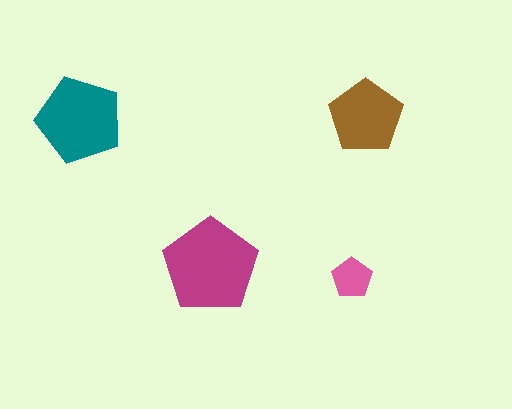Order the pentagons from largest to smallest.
the magenta one, the teal one, the brown one, the pink one.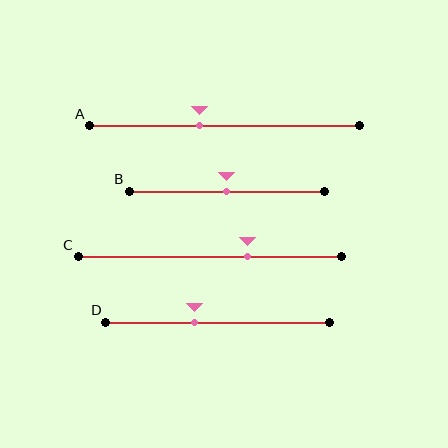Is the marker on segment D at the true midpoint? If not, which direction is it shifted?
No, the marker on segment D is shifted to the left by about 11% of the segment length.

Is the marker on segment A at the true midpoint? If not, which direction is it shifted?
No, the marker on segment A is shifted to the left by about 9% of the segment length.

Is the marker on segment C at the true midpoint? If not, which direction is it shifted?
No, the marker on segment C is shifted to the right by about 14% of the segment length.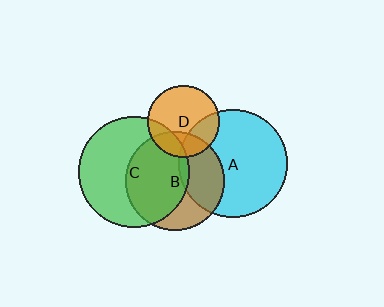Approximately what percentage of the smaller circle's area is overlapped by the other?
Approximately 20%.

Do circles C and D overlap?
Yes.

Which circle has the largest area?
Circle C (green).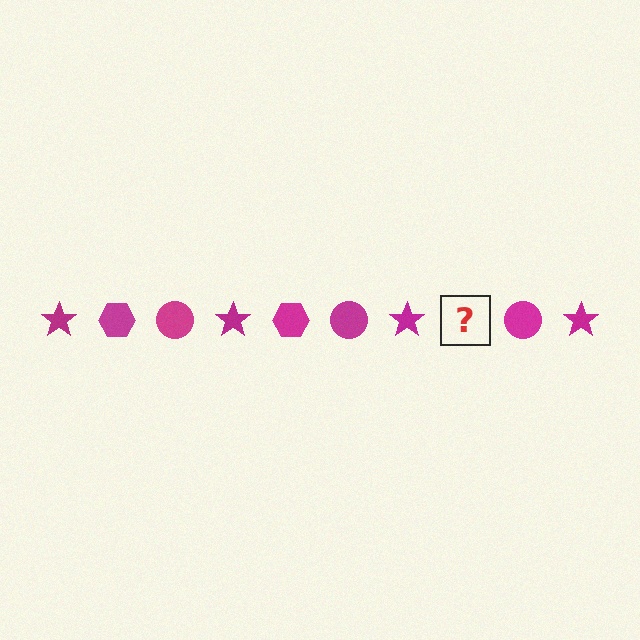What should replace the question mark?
The question mark should be replaced with a magenta hexagon.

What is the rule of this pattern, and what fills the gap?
The rule is that the pattern cycles through star, hexagon, circle shapes in magenta. The gap should be filled with a magenta hexagon.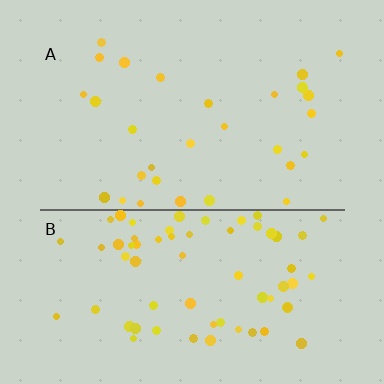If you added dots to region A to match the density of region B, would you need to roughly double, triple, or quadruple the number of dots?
Approximately double.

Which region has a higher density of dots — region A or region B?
B (the bottom).